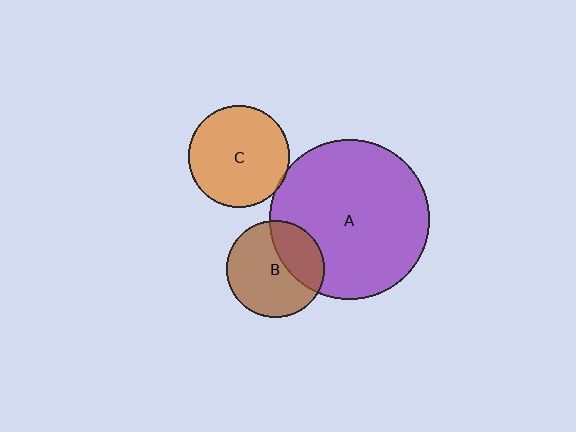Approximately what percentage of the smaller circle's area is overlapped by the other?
Approximately 35%.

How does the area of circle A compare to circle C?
Approximately 2.5 times.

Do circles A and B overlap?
Yes.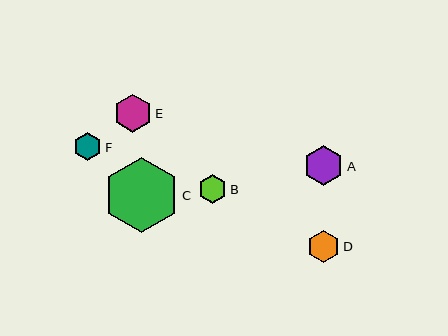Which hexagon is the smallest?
Hexagon F is the smallest with a size of approximately 28 pixels.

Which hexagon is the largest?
Hexagon C is the largest with a size of approximately 76 pixels.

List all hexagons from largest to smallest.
From largest to smallest: C, A, E, D, B, F.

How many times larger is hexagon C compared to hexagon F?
Hexagon C is approximately 2.7 times the size of hexagon F.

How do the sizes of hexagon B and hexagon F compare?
Hexagon B and hexagon F are approximately the same size.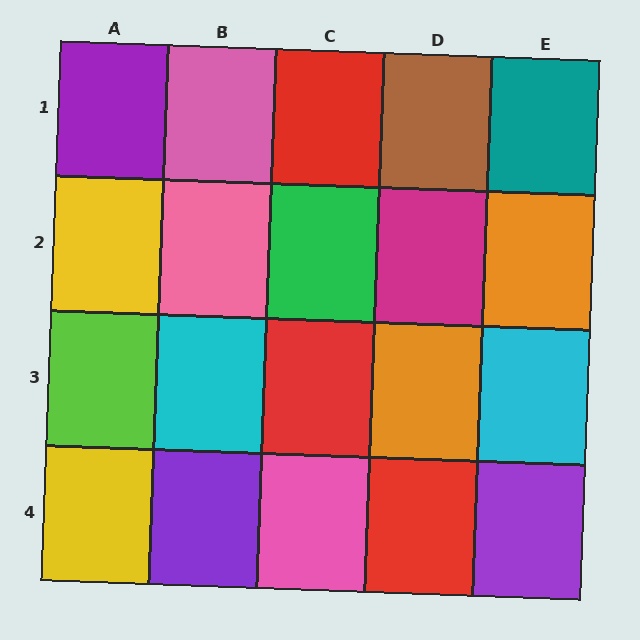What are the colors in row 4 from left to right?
Yellow, purple, pink, red, purple.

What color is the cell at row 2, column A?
Yellow.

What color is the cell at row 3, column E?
Cyan.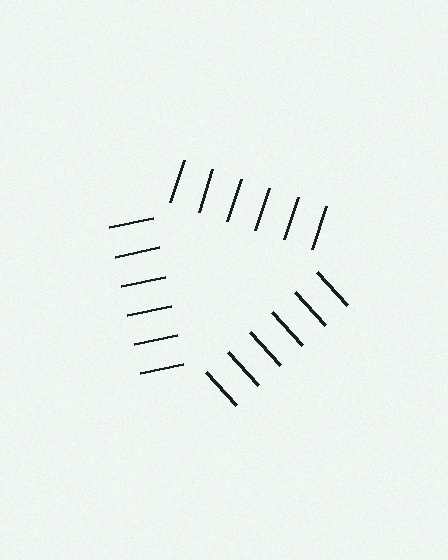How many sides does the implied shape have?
3 sides — the line-ends trace a triangle.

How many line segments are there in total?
18 — 6 along each of the 3 edges.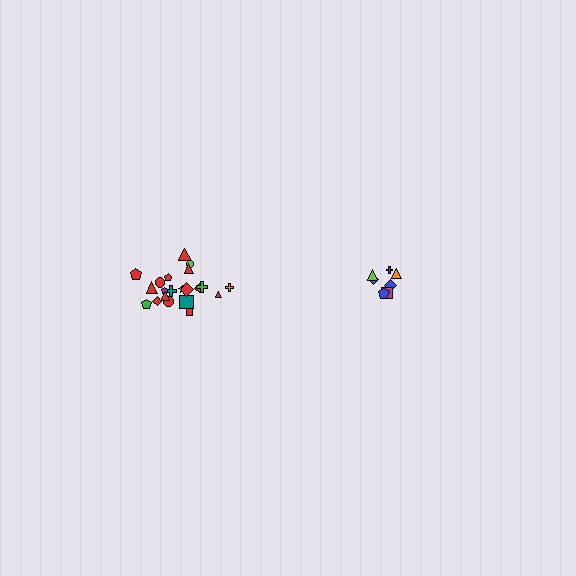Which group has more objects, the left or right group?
The left group.